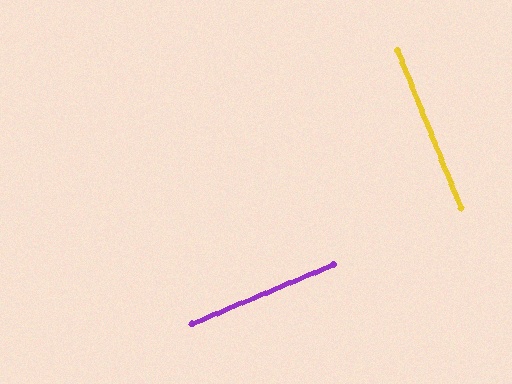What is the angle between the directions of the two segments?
Approximately 89 degrees.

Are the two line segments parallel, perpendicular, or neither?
Perpendicular — they meet at approximately 89°.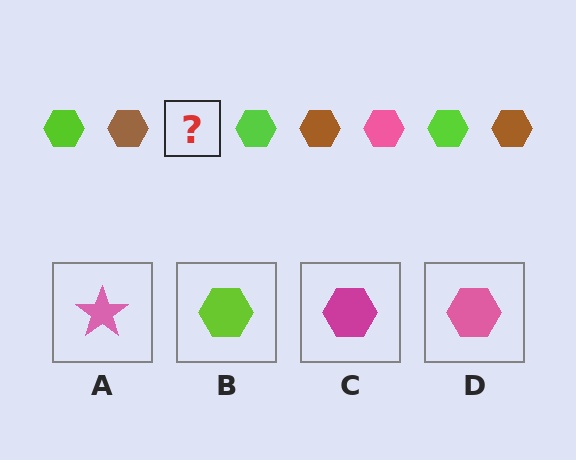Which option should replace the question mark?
Option D.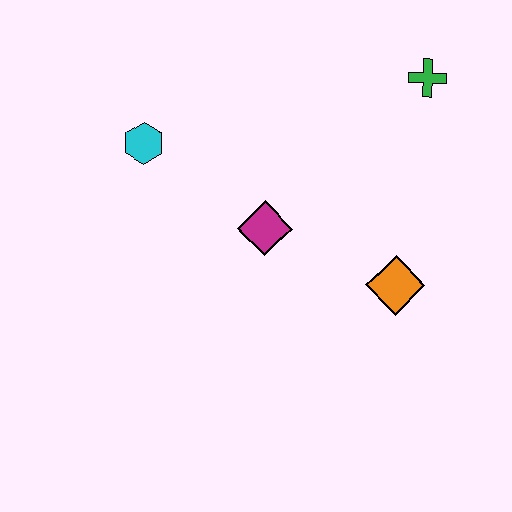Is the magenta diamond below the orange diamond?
No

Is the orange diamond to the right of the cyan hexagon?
Yes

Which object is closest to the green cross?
The orange diamond is closest to the green cross.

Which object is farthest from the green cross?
The cyan hexagon is farthest from the green cross.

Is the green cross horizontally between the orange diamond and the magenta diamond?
No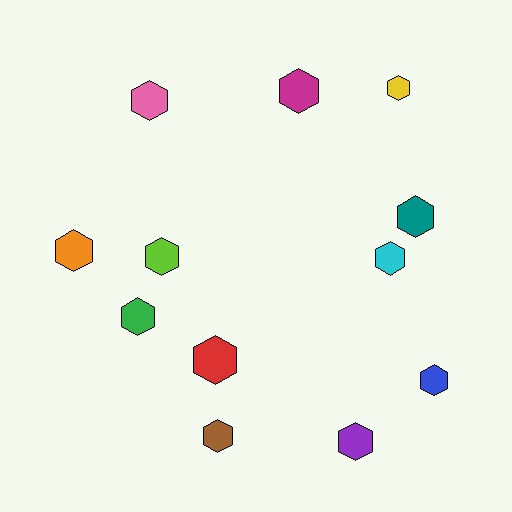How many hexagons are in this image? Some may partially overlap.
There are 12 hexagons.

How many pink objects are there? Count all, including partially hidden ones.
There is 1 pink object.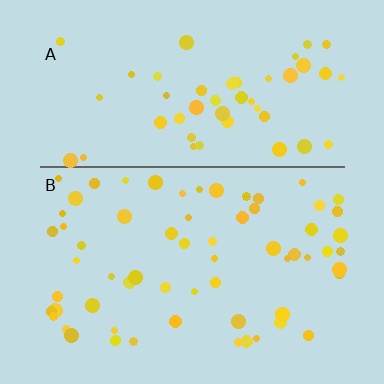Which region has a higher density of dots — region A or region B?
B (the bottom).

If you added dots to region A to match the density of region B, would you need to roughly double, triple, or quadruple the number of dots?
Approximately double.